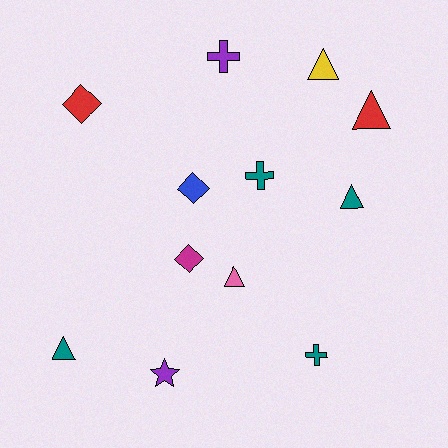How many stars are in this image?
There is 1 star.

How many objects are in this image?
There are 12 objects.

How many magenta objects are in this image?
There is 1 magenta object.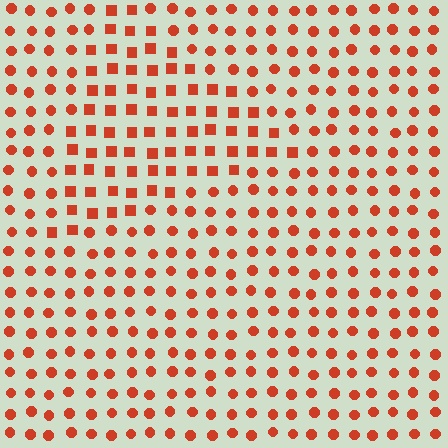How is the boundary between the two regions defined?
The boundary is defined by a change in element shape: squares inside vs. circles outside. All elements share the same color and spacing.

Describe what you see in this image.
The image is filled with small red elements arranged in a uniform grid. A triangle-shaped region contains squares, while the surrounding area contains circles. The boundary is defined purely by the change in element shape.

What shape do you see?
I see a triangle.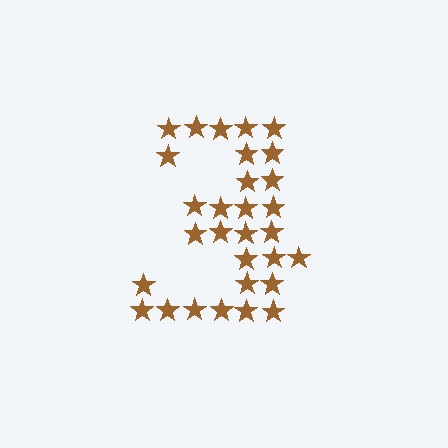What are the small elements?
The small elements are stars.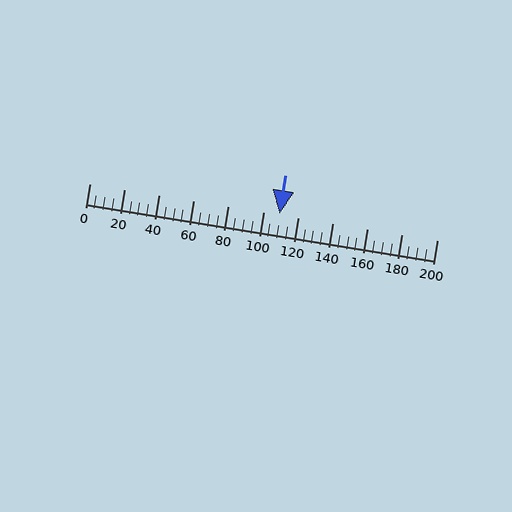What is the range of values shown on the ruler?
The ruler shows values from 0 to 200.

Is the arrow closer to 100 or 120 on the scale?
The arrow is closer to 100.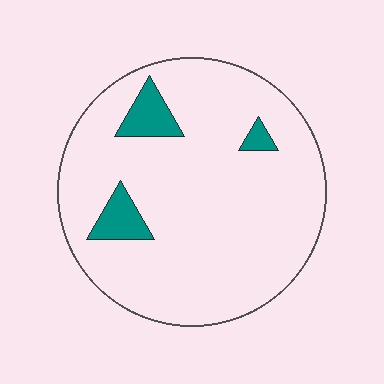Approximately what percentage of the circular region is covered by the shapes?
Approximately 10%.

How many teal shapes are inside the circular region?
3.